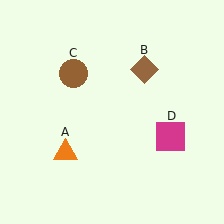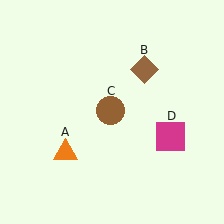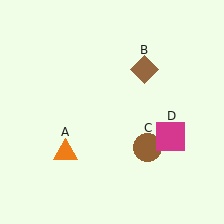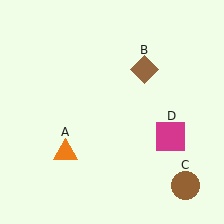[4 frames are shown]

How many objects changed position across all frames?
1 object changed position: brown circle (object C).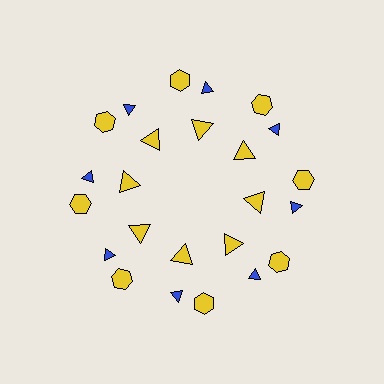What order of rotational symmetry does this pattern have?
This pattern has 8-fold rotational symmetry.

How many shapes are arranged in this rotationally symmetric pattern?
There are 24 shapes, arranged in 8 groups of 3.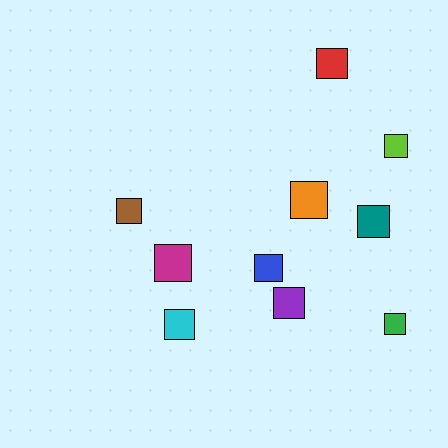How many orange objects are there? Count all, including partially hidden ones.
There is 1 orange object.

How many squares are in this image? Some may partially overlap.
There are 10 squares.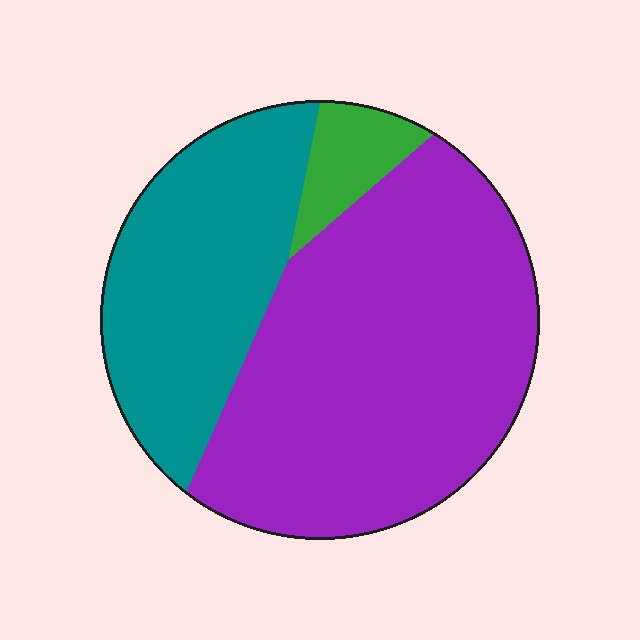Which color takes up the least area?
Green, at roughly 5%.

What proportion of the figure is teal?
Teal covers about 35% of the figure.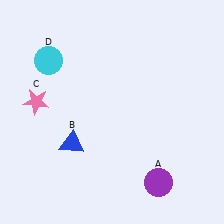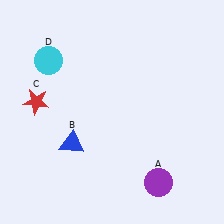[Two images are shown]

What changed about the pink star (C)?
In Image 1, C is pink. In Image 2, it changed to red.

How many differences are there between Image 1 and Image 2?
There is 1 difference between the two images.